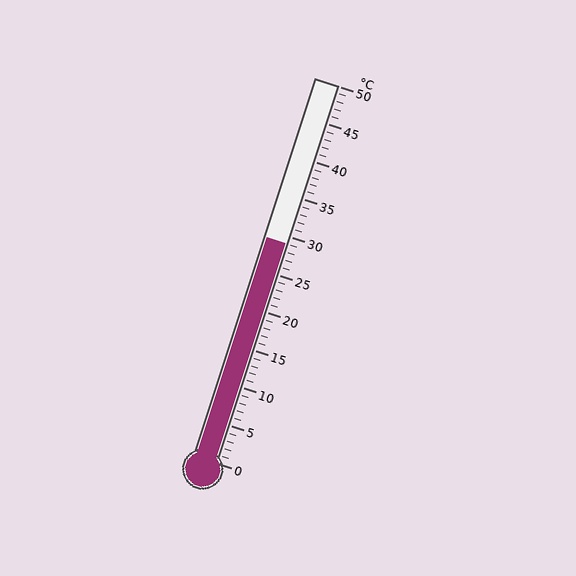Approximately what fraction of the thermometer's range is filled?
The thermometer is filled to approximately 60% of its range.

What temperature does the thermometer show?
The thermometer shows approximately 29°C.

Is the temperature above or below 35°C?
The temperature is below 35°C.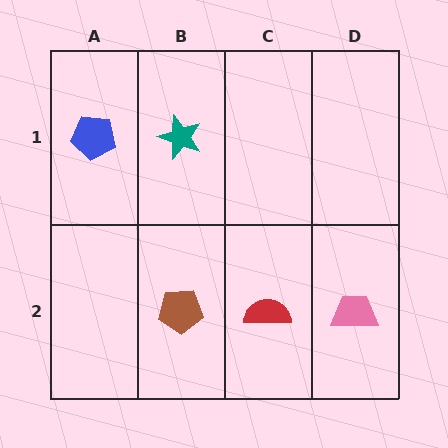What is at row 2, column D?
A pink trapezoid.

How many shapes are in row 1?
2 shapes.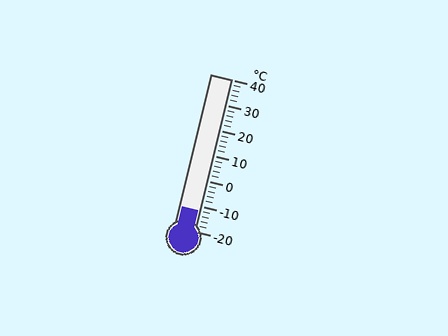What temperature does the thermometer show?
The thermometer shows approximately -12°C.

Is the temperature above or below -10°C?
The temperature is below -10°C.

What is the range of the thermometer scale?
The thermometer scale ranges from -20°C to 40°C.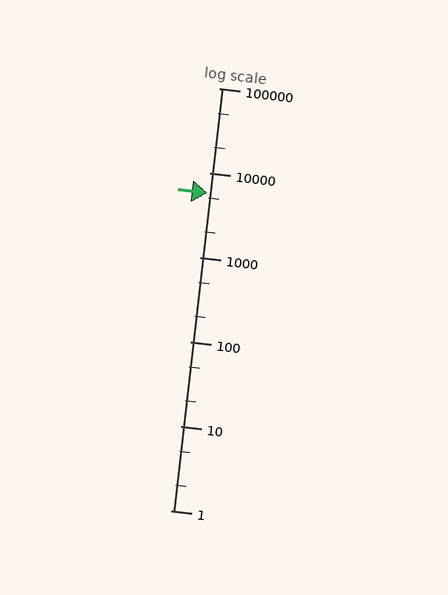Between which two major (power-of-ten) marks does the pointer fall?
The pointer is between 1000 and 10000.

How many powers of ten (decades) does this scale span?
The scale spans 5 decades, from 1 to 100000.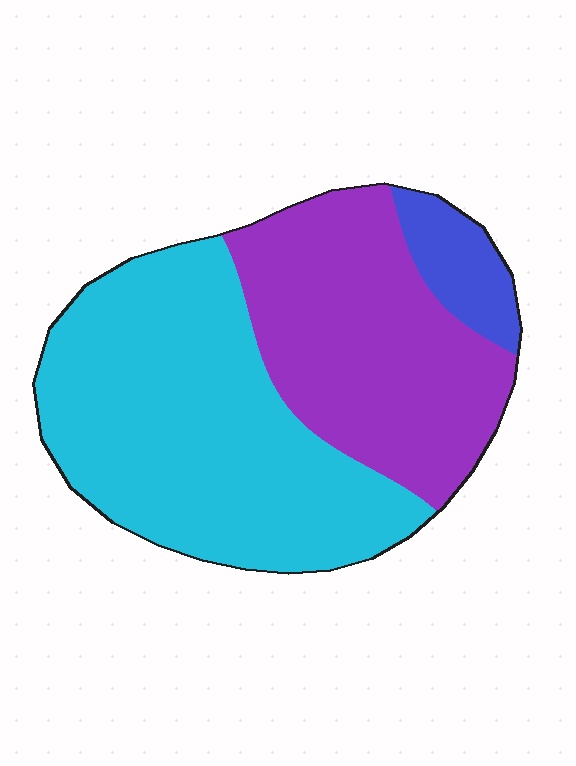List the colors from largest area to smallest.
From largest to smallest: cyan, purple, blue.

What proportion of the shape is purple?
Purple covers about 40% of the shape.